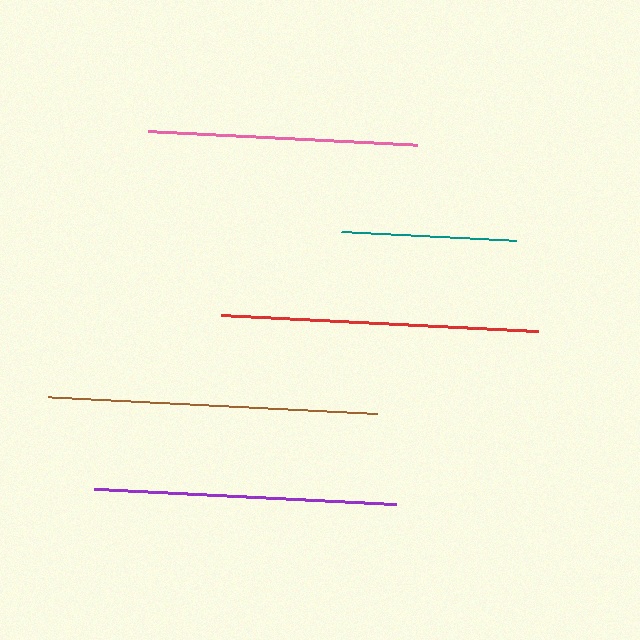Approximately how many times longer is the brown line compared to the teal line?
The brown line is approximately 1.9 times the length of the teal line.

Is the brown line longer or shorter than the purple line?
The brown line is longer than the purple line.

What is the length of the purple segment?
The purple segment is approximately 301 pixels long.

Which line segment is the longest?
The brown line is the longest at approximately 330 pixels.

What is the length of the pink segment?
The pink segment is approximately 269 pixels long.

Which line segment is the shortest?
The teal line is the shortest at approximately 175 pixels.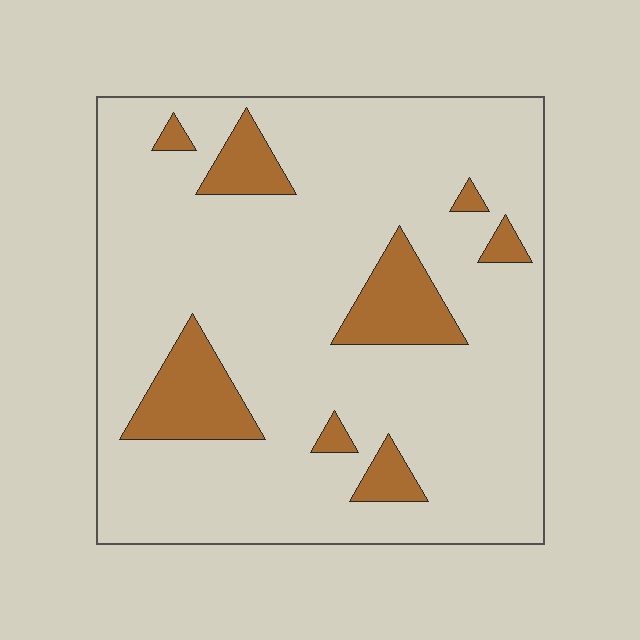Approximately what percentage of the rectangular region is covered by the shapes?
Approximately 15%.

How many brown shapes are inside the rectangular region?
8.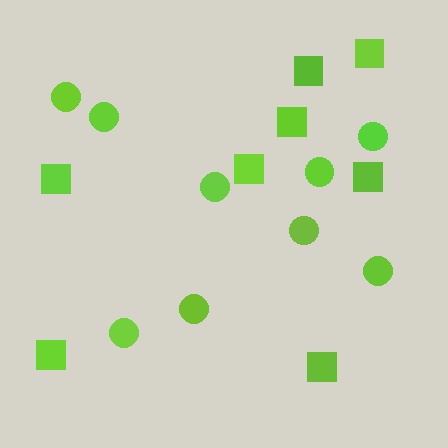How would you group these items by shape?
There are 2 groups: one group of squares (8) and one group of circles (9).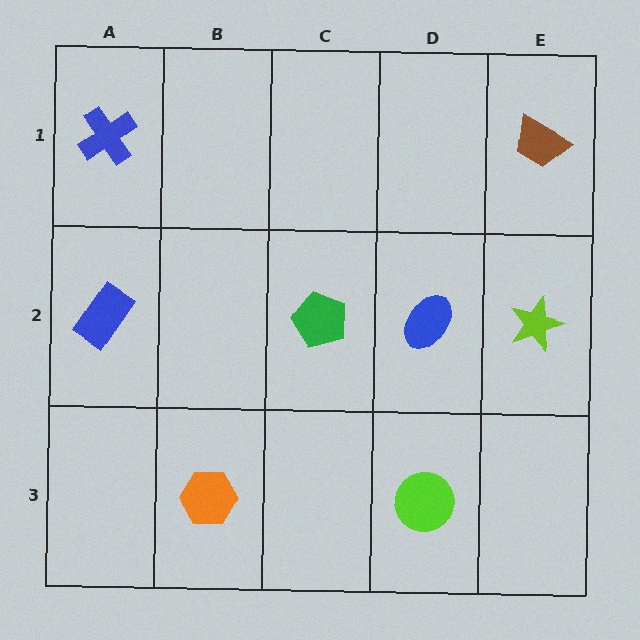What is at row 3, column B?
An orange hexagon.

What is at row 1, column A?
A blue cross.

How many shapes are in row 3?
2 shapes.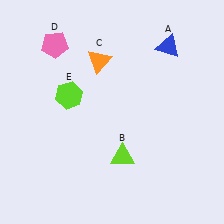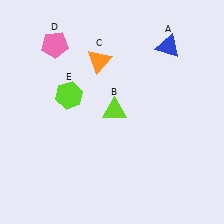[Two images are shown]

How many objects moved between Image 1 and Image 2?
1 object moved between the two images.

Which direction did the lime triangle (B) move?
The lime triangle (B) moved up.